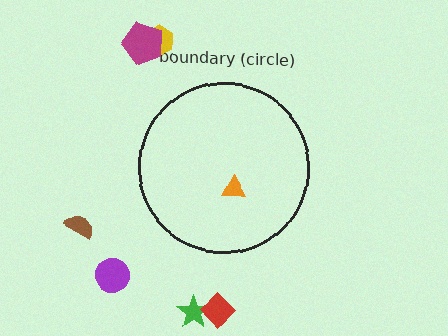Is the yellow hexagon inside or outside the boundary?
Outside.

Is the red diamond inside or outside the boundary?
Outside.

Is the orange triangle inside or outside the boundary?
Inside.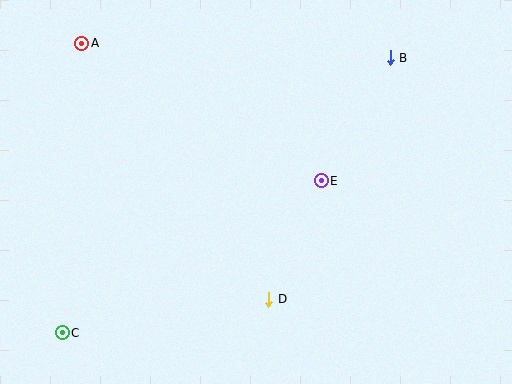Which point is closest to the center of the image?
Point E at (321, 181) is closest to the center.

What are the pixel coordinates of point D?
Point D is at (269, 299).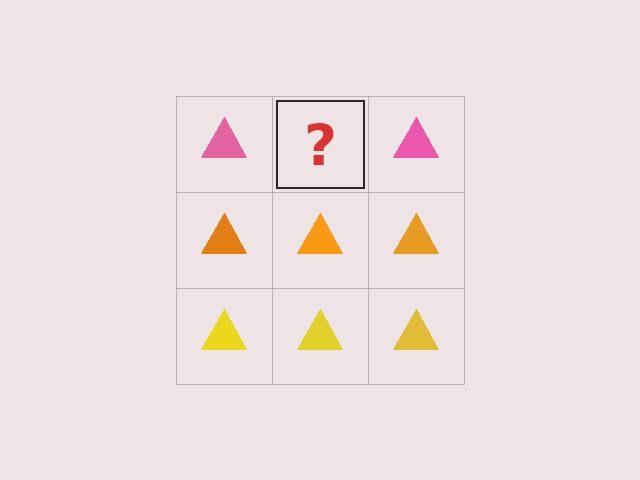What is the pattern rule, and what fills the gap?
The rule is that each row has a consistent color. The gap should be filled with a pink triangle.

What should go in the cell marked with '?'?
The missing cell should contain a pink triangle.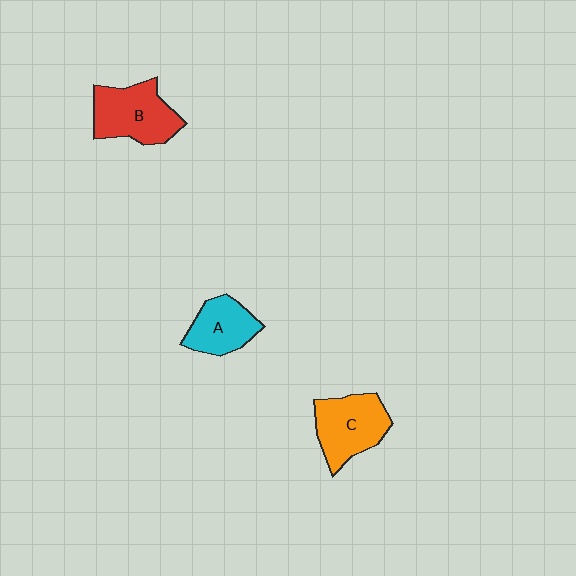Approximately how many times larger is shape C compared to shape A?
Approximately 1.3 times.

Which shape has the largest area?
Shape B (red).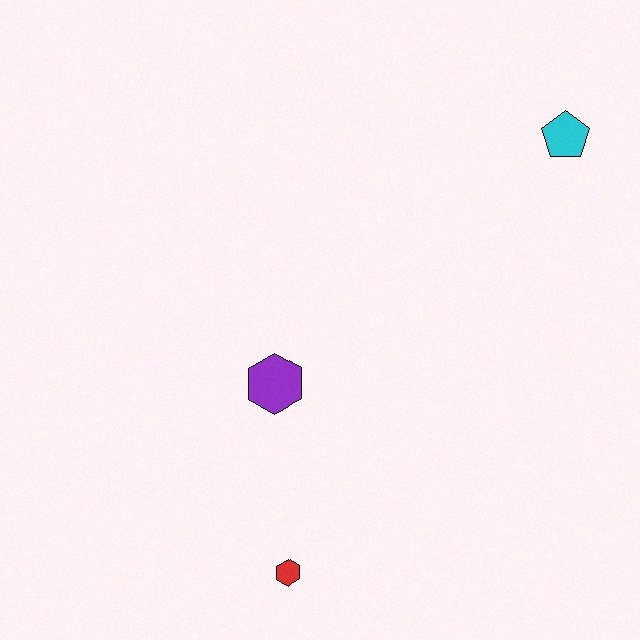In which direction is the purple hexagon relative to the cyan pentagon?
The purple hexagon is to the left of the cyan pentagon.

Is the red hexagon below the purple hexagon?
Yes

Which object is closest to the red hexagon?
The purple hexagon is closest to the red hexagon.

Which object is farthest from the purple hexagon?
The cyan pentagon is farthest from the purple hexagon.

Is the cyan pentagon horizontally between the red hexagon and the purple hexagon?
No